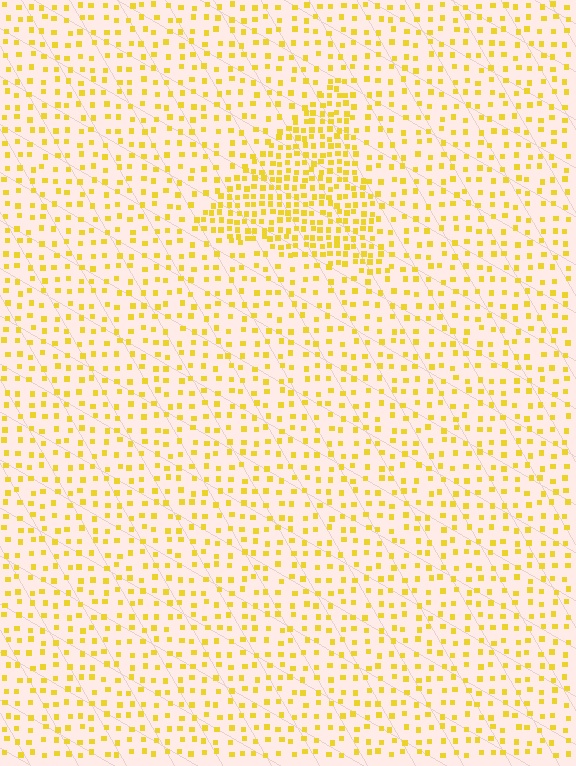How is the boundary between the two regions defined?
The boundary is defined by a change in element density (approximately 2.2x ratio). All elements are the same color, size, and shape.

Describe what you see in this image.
The image contains small yellow elements arranged at two different densities. A triangle-shaped region is visible where the elements are more densely packed than the surrounding area.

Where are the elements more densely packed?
The elements are more densely packed inside the triangle boundary.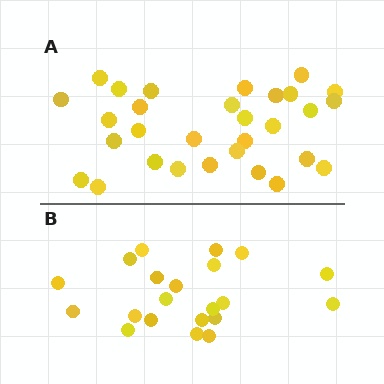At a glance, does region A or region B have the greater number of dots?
Region A (the top region) has more dots.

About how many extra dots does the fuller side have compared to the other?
Region A has roughly 8 or so more dots than region B.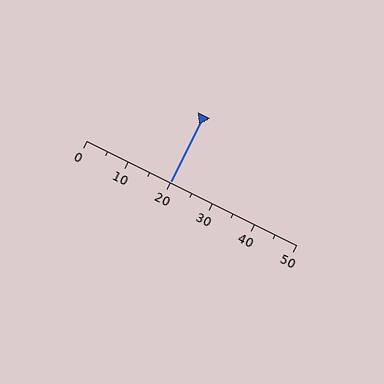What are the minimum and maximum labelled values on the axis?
The axis runs from 0 to 50.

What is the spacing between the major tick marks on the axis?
The major ticks are spaced 10 apart.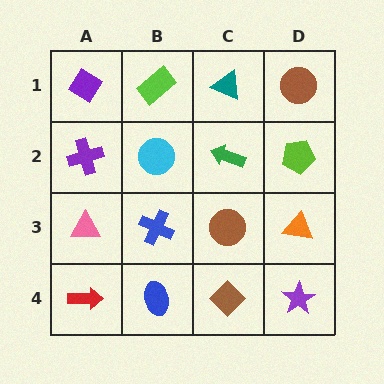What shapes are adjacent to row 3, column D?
A lime pentagon (row 2, column D), a purple star (row 4, column D), a brown circle (row 3, column C).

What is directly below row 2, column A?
A pink triangle.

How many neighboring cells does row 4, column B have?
3.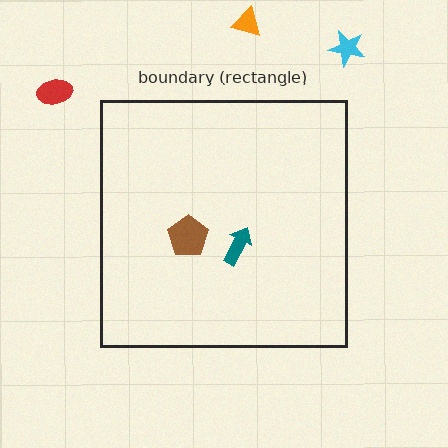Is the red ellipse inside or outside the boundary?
Outside.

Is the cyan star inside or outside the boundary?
Outside.